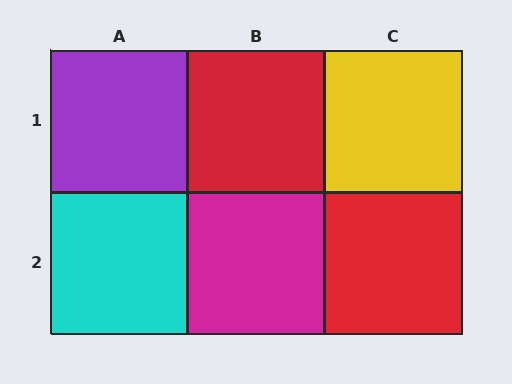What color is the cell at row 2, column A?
Cyan.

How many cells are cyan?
1 cell is cyan.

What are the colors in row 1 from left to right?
Purple, red, yellow.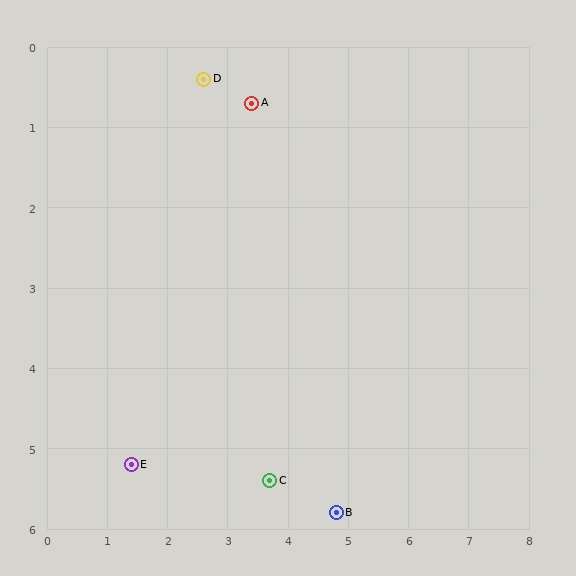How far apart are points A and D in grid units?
Points A and D are about 0.9 grid units apart.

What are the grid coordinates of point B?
Point B is at approximately (4.8, 5.8).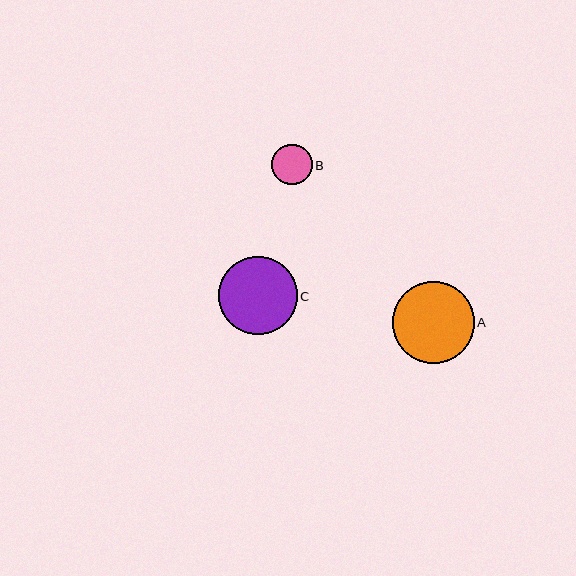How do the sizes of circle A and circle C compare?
Circle A and circle C are approximately the same size.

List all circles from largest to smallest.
From largest to smallest: A, C, B.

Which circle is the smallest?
Circle B is the smallest with a size of approximately 40 pixels.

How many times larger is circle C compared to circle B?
Circle C is approximately 1.9 times the size of circle B.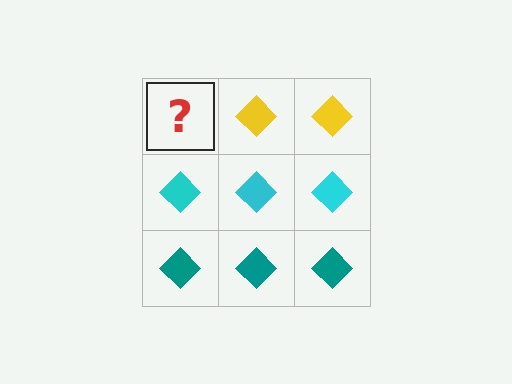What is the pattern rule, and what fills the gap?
The rule is that each row has a consistent color. The gap should be filled with a yellow diamond.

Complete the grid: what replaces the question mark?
The question mark should be replaced with a yellow diamond.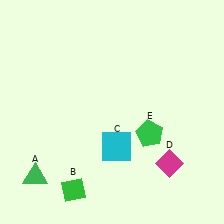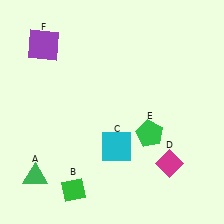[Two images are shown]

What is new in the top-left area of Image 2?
A purple square (F) was added in the top-left area of Image 2.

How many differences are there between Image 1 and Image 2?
There is 1 difference between the two images.